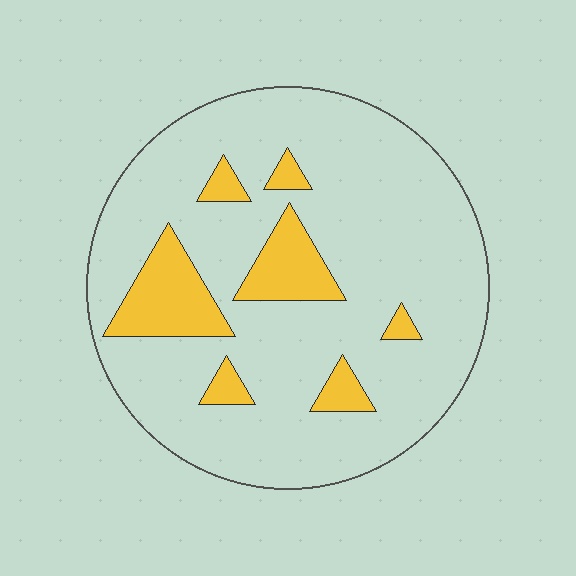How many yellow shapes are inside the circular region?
7.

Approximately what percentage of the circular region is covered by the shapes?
Approximately 15%.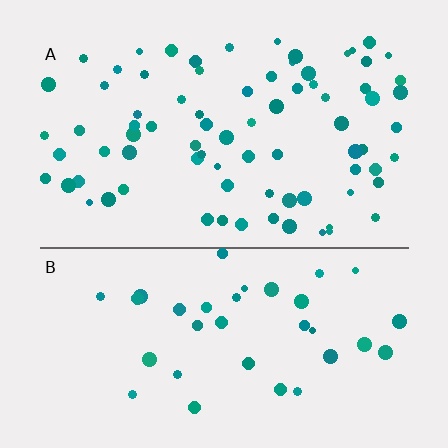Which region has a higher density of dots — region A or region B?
A (the top).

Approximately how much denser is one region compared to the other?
Approximately 2.0× — region A over region B.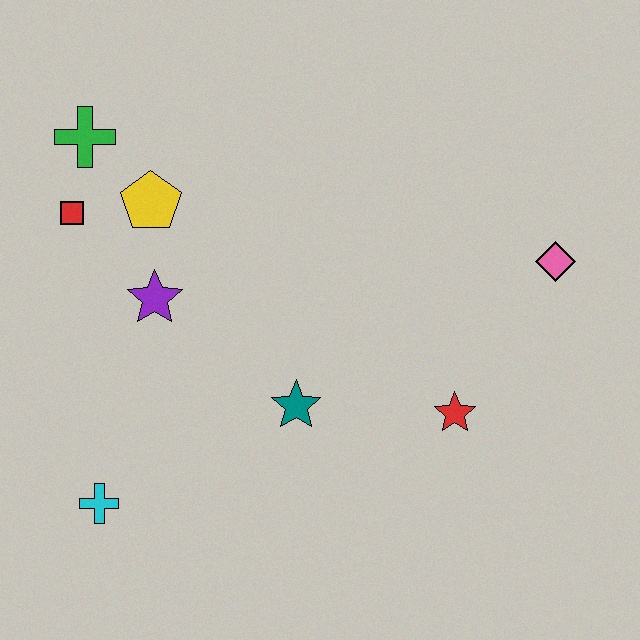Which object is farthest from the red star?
The green cross is farthest from the red star.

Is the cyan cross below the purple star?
Yes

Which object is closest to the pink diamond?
The red star is closest to the pink diamond.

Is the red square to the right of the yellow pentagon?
No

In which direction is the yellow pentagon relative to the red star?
The yellow pentagon is to the left of the red star.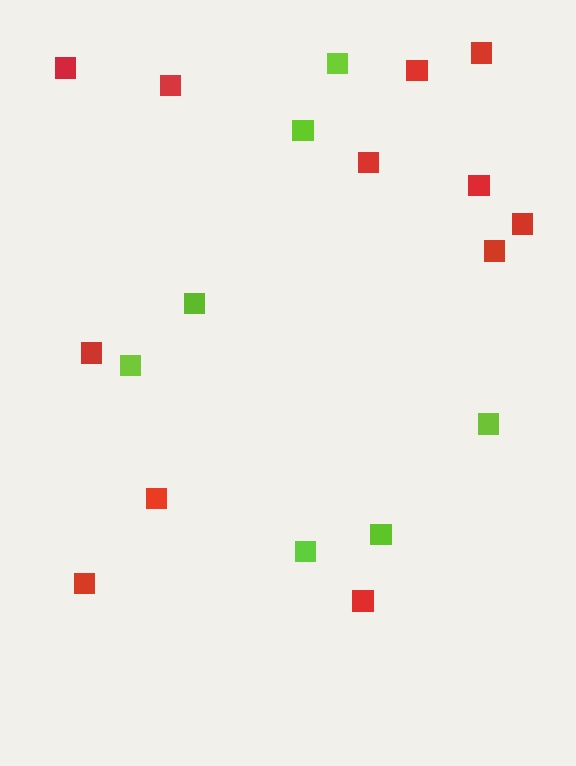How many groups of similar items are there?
There are 2 groups: one group of red squares (12) and one group of lime squares (7).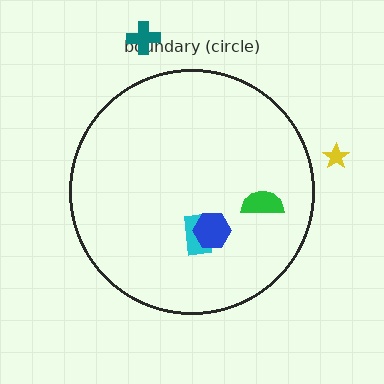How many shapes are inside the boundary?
3 inside, 2 outside.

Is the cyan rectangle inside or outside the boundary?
Inside.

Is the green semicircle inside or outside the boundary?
Inside.